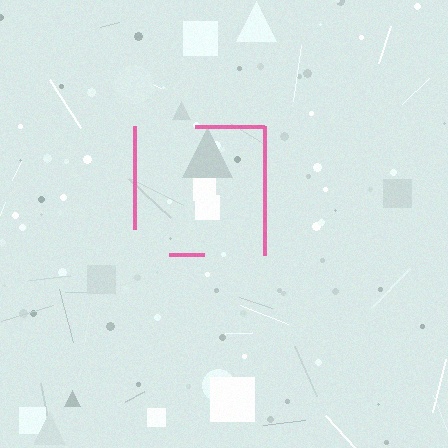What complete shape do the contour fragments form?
The contour fragments form a square.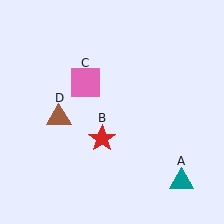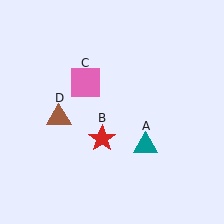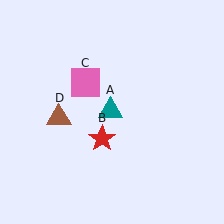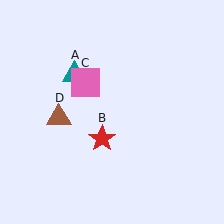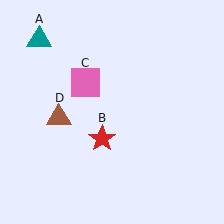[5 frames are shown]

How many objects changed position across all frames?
1 object changed position: teal triangle (object A).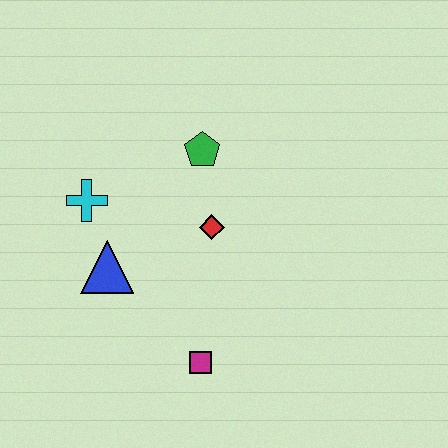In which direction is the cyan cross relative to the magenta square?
The cyan cross is above the magenta square.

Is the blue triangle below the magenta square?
No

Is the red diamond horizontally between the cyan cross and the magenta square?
No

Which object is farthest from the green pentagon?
The magenta square is farthest from the green pentagon.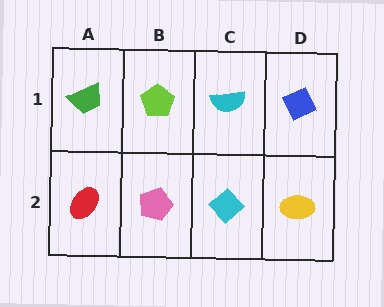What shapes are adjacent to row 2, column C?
A cyan semicircle (row 1, column C), a pink pentagon (row 2, column B), a yellow ellipse (row 2, column D).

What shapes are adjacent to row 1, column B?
A pink pentagon (row 2, column B), a green trapezoid (row 1, column A), a cyan semicircle (row 1, column C).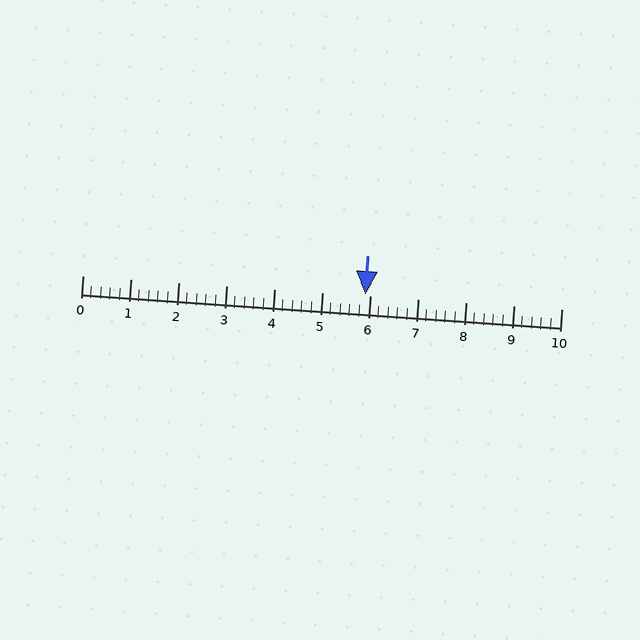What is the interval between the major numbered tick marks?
The major tick marks are spaced 1 units apart.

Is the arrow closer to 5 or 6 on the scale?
The arrow is closer to 6.